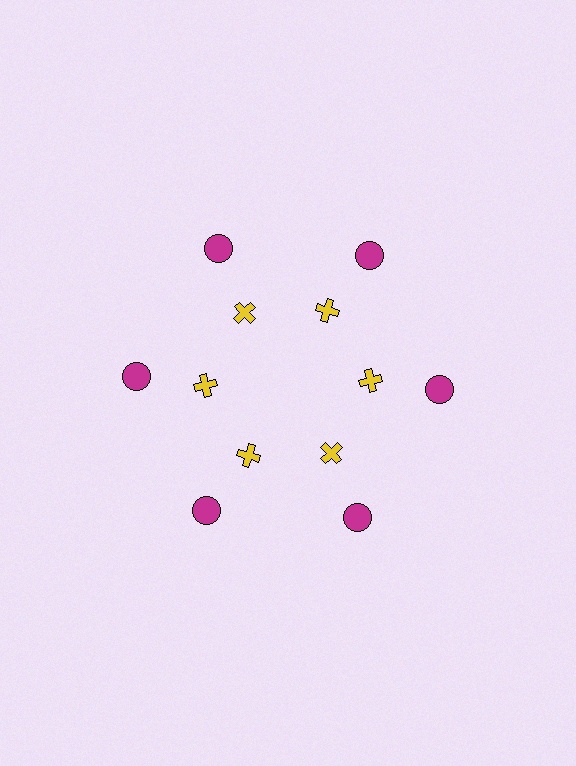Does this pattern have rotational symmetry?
Yes, this pattern has 6-fold rotational symmetry. It looks the same after rotating 60 degrees around the center.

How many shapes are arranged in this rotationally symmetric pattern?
There are 12 shapes, arranged in 6 groups of 2.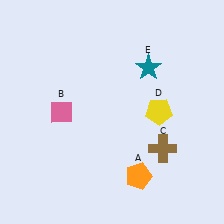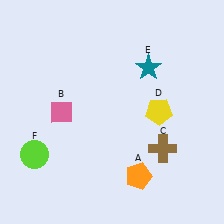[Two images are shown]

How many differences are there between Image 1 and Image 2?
There is 1 difference between the two images.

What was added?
A lime circle (F) was added in Image 2.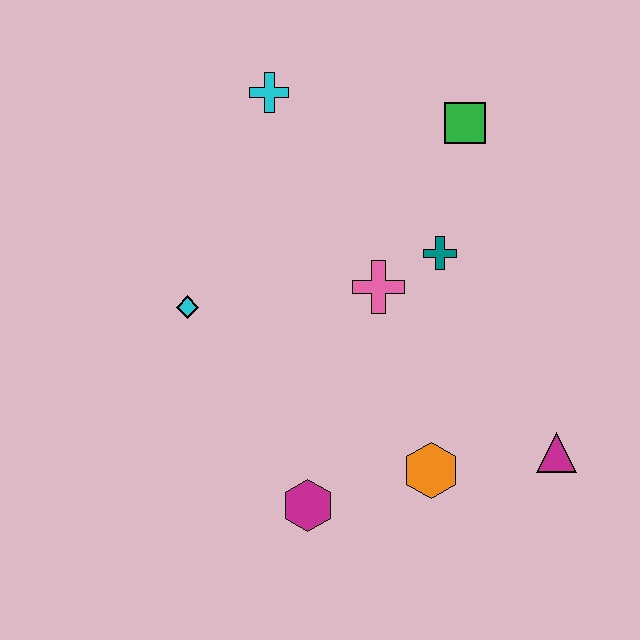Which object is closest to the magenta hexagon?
The orange hexagon is closest to the magenta hexagon.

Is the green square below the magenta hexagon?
No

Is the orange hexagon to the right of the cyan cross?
Yes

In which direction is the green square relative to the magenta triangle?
The green square is above the magenta triangle.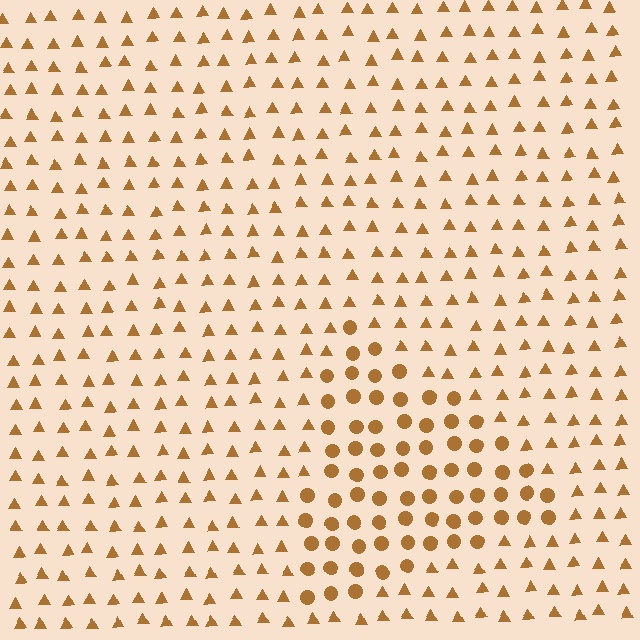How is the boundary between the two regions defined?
The boundary is defined by a change in element shape: circles inside vs. triangles outside. All elements share the same color and spacing.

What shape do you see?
I see a triangle.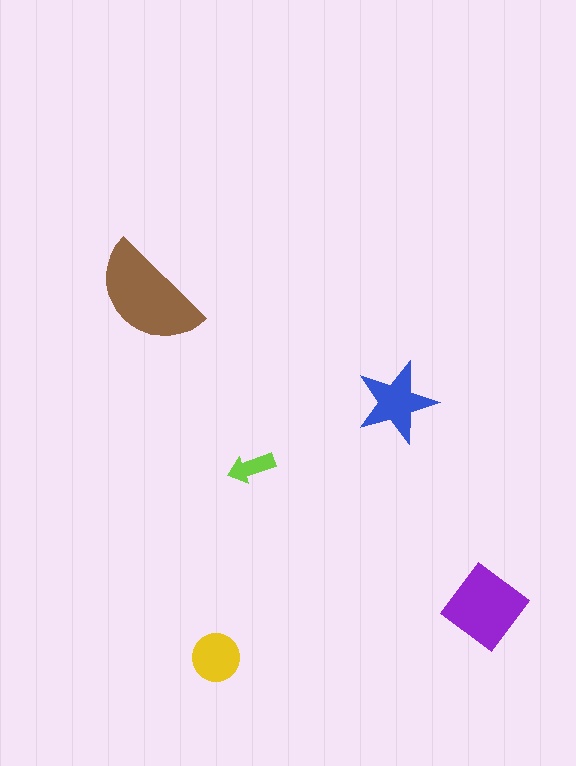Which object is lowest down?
The yellow circle is bottommost.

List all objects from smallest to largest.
The lime arrow, the yellow circle, the blue star, the purple diamond, the brown semicircle.